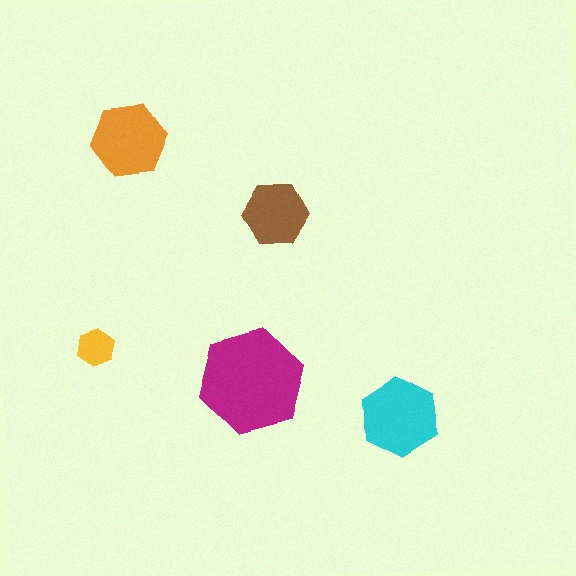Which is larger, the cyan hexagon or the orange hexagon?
The cyan one.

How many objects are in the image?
There are 5 objects in the image.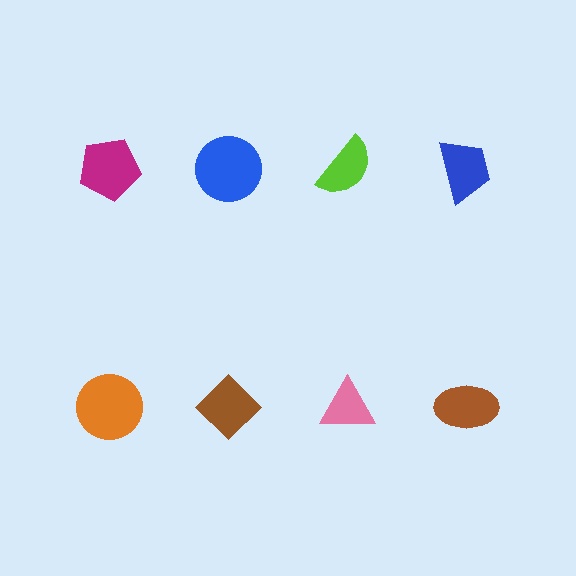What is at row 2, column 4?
A brown ellipse.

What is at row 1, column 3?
A lime semicircle.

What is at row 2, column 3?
A pink triangle.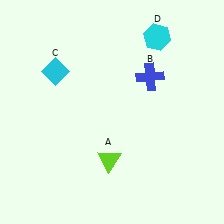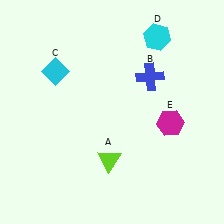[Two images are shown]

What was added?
A magenta hexagon (E) was added in Image 2.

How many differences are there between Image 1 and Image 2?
There is 1 difference between the two images.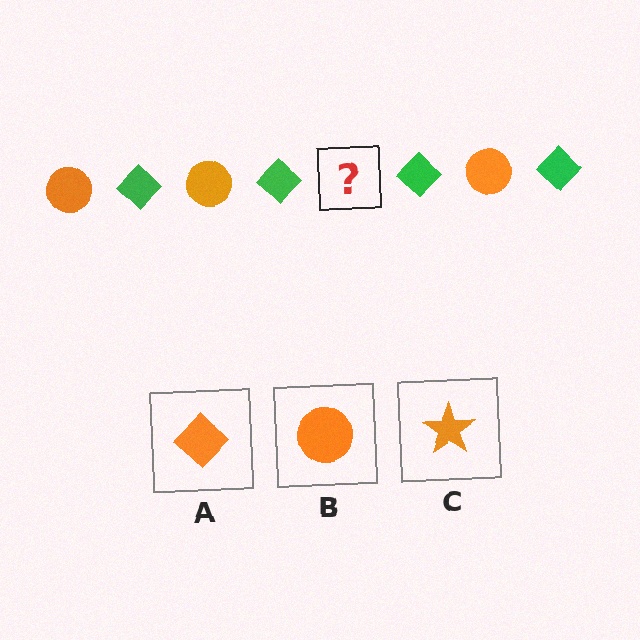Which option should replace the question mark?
Option B.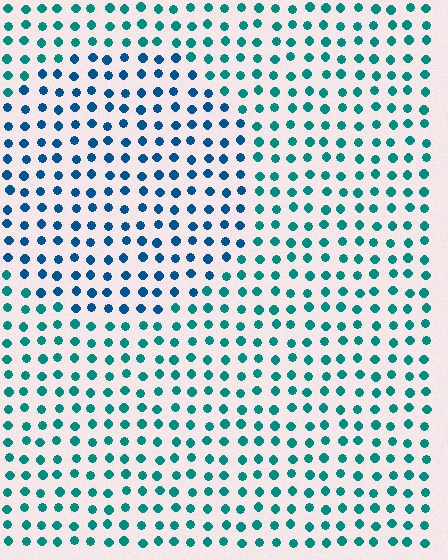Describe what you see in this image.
The image is filled with small teal elements in a uniform arrangement. A circle-shaped region is visible where the elements are tinted to a slightly different hue, forming a subtle color boundary.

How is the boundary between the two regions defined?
The boundary is defined purely by a slight shift in hue (about 30 degrees). Spacing, size, and orientation are identical on both sides.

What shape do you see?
I see a circle.